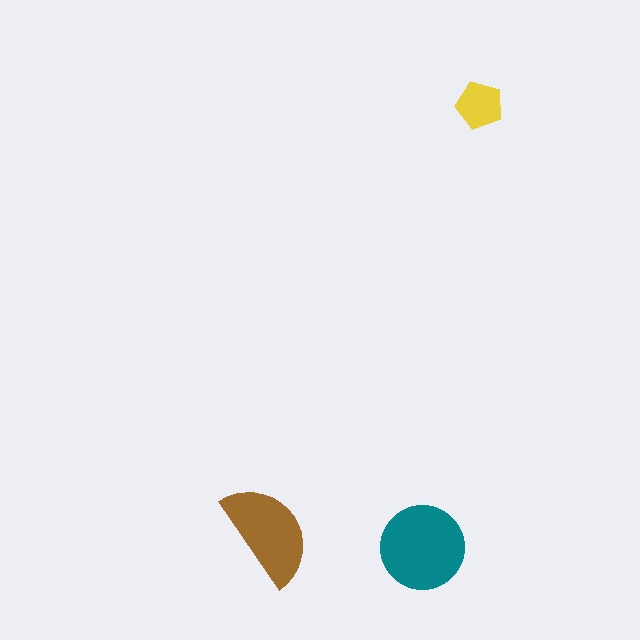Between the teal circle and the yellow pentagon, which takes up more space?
The teal circle.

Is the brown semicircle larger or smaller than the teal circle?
Smaller.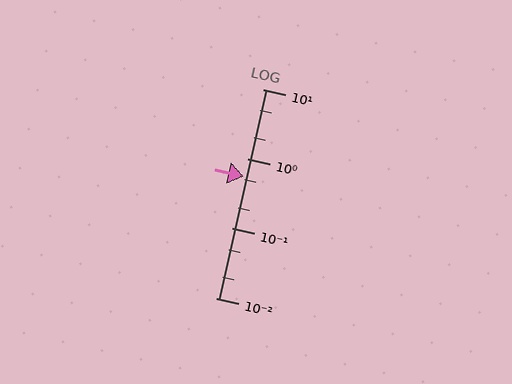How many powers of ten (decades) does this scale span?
The scale spans 3 decades, from 0.01 to 10.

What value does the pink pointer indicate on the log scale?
The pointer indicates approximately 0.55.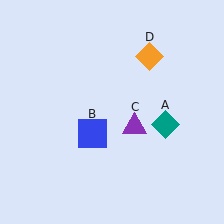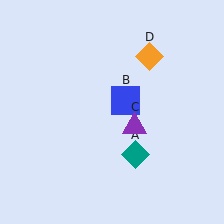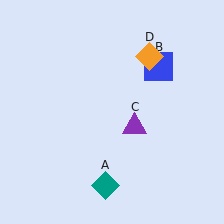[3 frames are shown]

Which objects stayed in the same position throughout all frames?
Purple triangle (object C) and orange diamond (object D) remained stationary.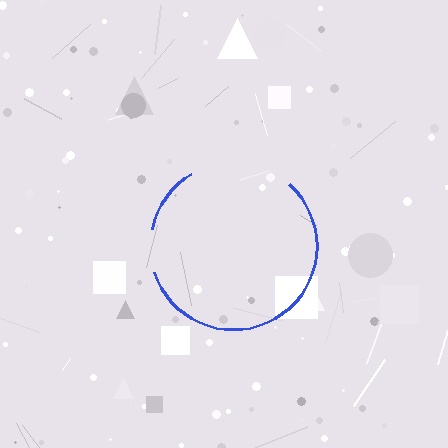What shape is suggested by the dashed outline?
The dashed outline suggests a circle.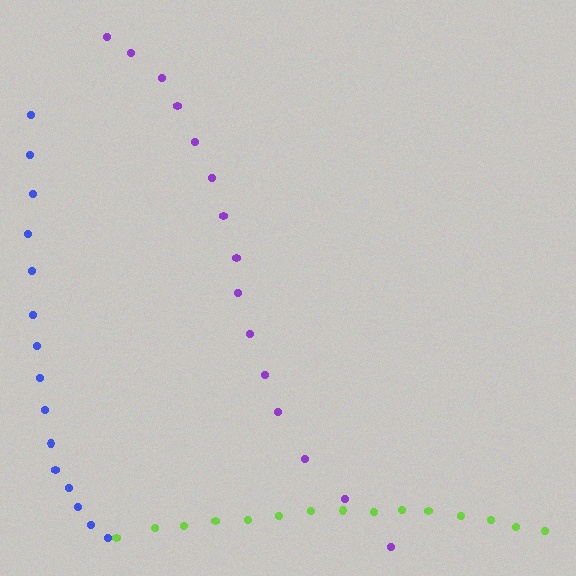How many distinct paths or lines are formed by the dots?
There are 3 distinct paths.